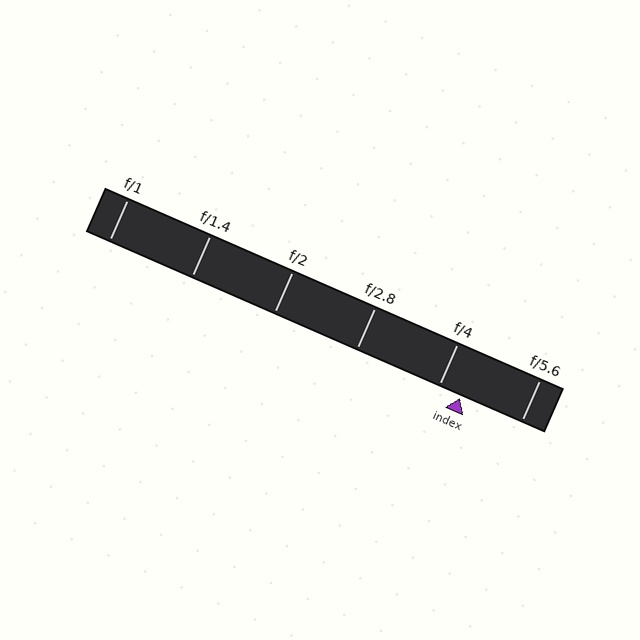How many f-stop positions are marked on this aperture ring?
There are 6 f-stop positions marked.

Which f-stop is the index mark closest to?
The index mark is closest to f/4.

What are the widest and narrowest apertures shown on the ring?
The widest aperture shown is f/1 and the narrowest is f/5.6.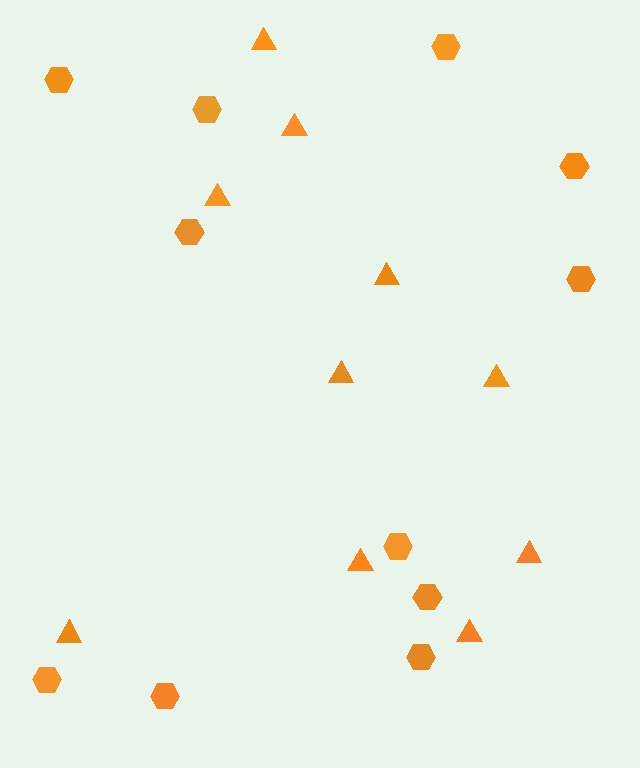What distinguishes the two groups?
There are 2 groups: one group of hexagons (11) and one group of triangles (10).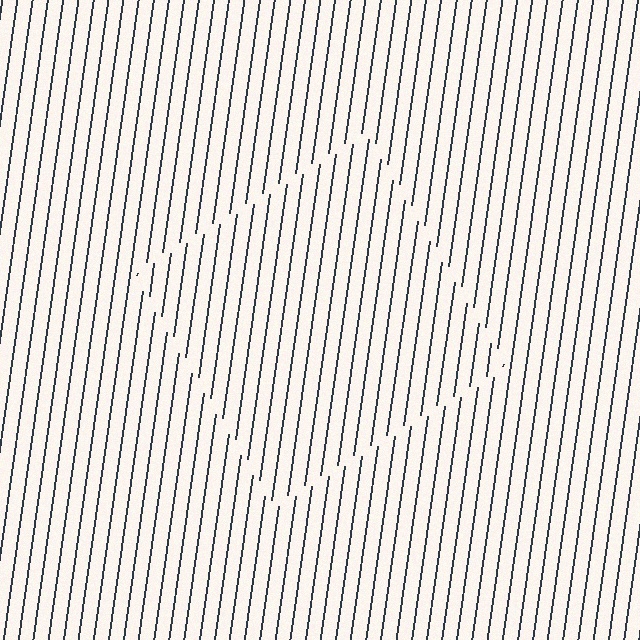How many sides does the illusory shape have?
4 sides — the line-ends trace a square.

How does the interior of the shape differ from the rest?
The interior of the shape contains the same grating, shifted by half a period — the contour is defined by the phase discontinuity where line-ends from the inner and outer gratings abut.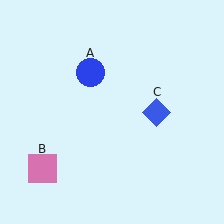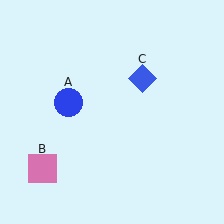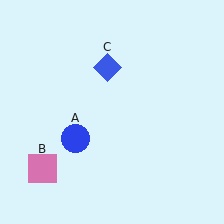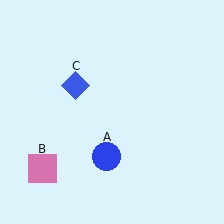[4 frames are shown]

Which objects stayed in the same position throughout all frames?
Pink square (object B) remained stationary.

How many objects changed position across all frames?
2 objects changed position: blue circle (object A), blue diamond (object C).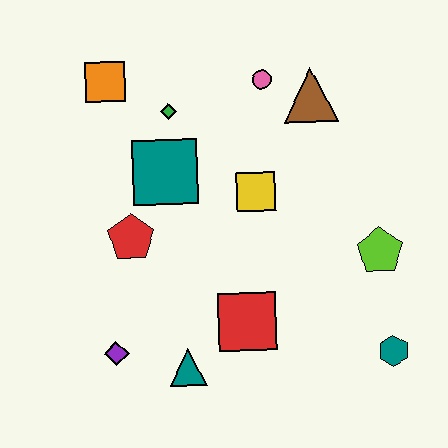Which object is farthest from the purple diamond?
The brown triangle is farthest from the purple diamond.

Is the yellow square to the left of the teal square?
No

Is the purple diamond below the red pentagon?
Yes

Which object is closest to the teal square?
The green diamond is closest to the teal square.